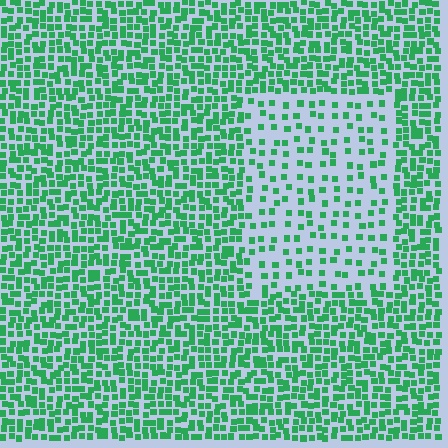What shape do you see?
I see a rectangle.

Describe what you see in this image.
The image contains small green elements arranged at two different densities. A rectangle-shaped region is visible where the elements are less densely packed than the surrounding area.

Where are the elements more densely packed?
The elements are more densely packed outside the rectangle boundary.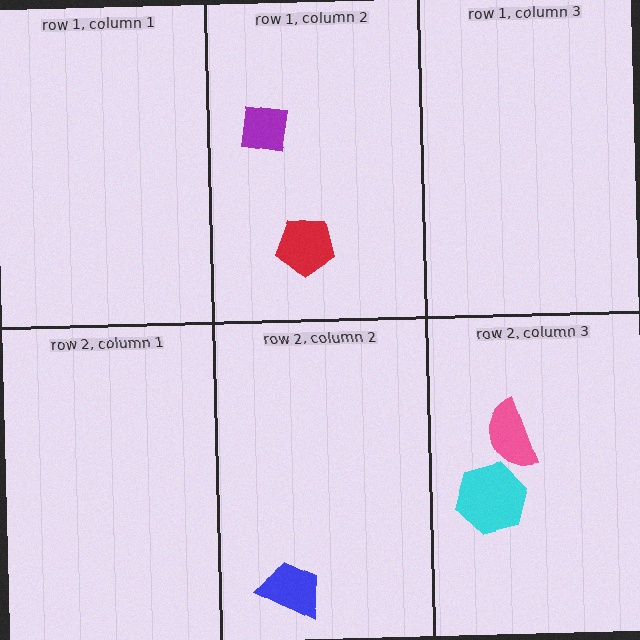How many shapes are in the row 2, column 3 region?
2.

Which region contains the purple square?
The row 1, column 2 region.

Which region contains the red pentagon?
The row 1, column 2 region.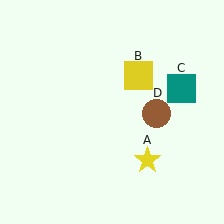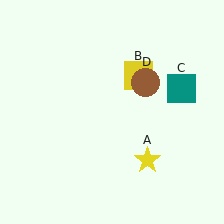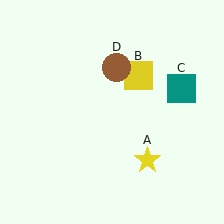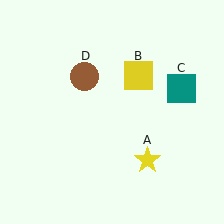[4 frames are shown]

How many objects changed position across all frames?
1 object changed position: brown circle (object D).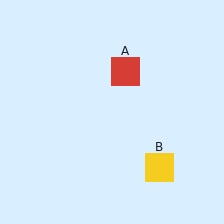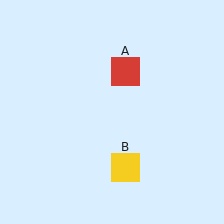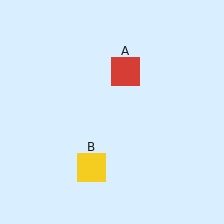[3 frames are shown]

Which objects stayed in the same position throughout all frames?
Red square (object A) remained stationary.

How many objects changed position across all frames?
1 object changed position: yellow square (object B).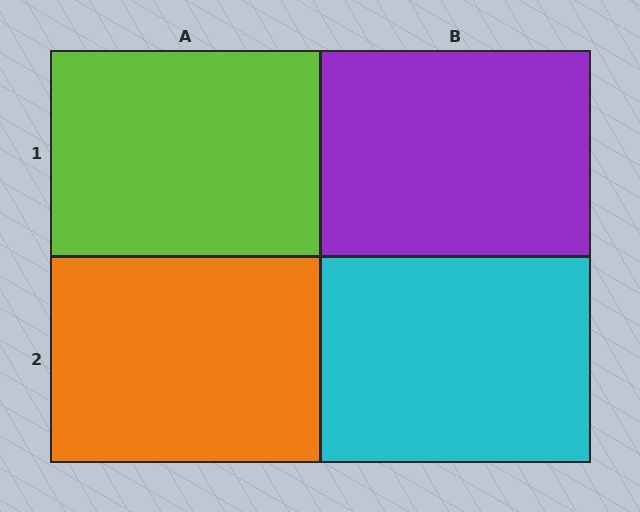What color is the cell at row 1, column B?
Purple.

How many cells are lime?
1 cell is lime.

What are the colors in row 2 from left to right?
Orange, cyan.